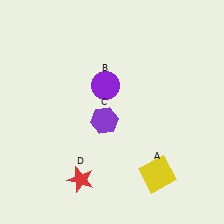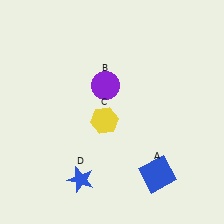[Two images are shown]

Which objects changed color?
A changed from yellow to blue. C changed from purple to yellow. D changed from red to blue.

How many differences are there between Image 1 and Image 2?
There are 3 differences between the two images.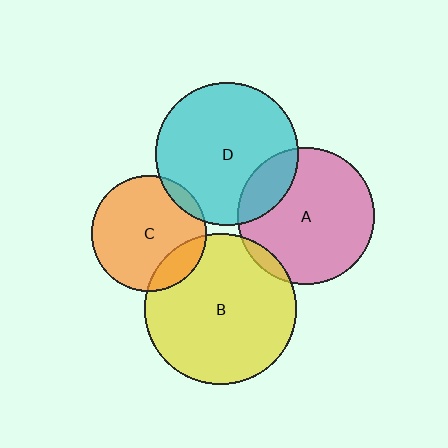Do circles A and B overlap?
Yes.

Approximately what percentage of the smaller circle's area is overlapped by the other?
Approximately 5%.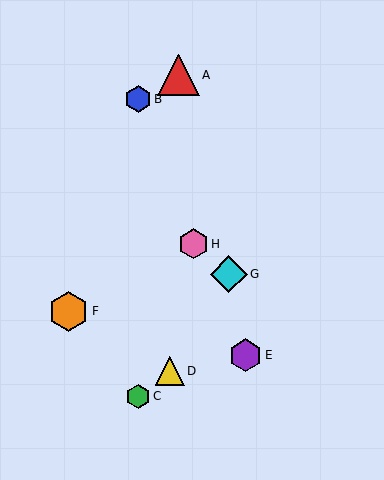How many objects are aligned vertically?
2 objects (B, C) are aligned vertically.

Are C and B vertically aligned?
Yes, both are at x≈138.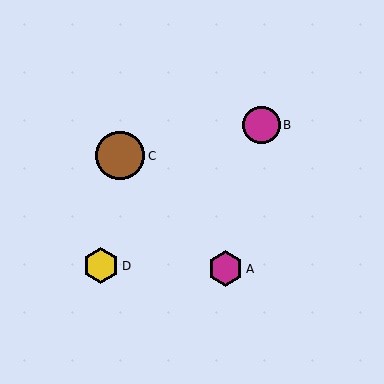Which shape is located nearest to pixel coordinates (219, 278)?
The magenta hexagon (labeled A) at (225, 269) is nearest to that location.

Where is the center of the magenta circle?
The center of the magenta circle is at (262, 125).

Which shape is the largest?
The brown circle (labeled C) is the largest.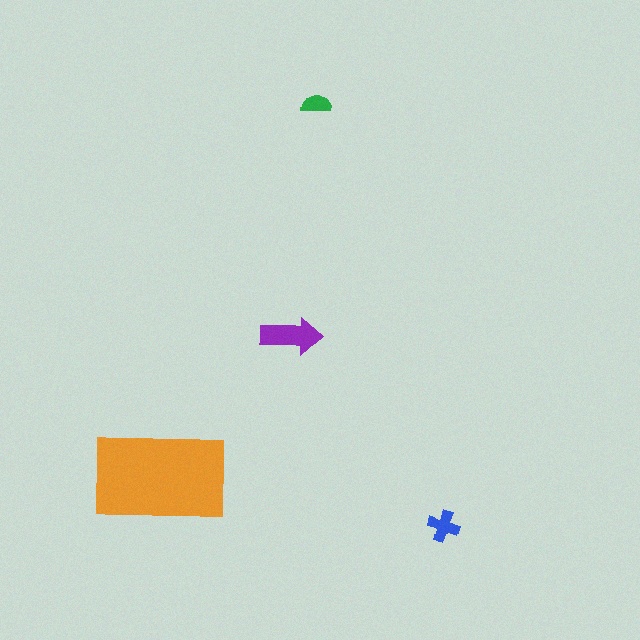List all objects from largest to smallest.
The orange rectangle, the purple arrow, the blue cross, the green semicircle.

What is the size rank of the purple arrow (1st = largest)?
2nd.